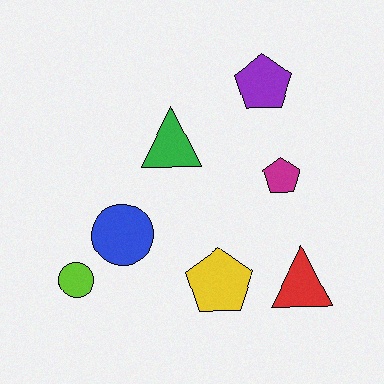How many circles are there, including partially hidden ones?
There are 2 circles.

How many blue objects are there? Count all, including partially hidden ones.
There is 1 blue object.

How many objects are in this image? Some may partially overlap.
There are 7 objects.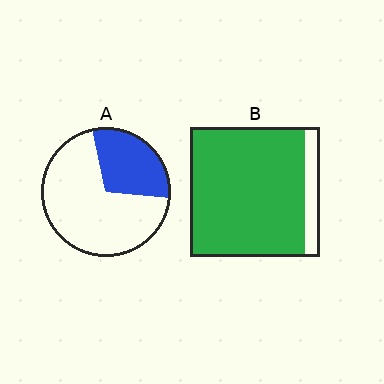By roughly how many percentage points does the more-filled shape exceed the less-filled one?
By roughly 60 percentage points (B over A).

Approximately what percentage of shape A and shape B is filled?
A is approximately 30% and B is approximately 90%.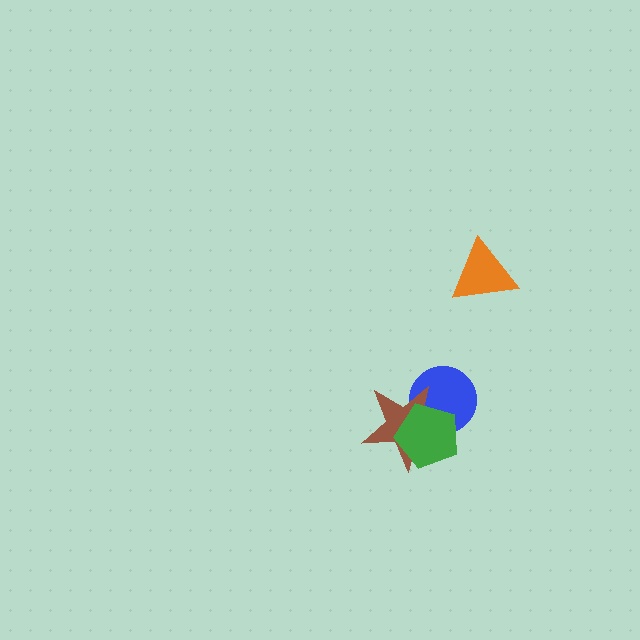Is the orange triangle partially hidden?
No, no other shape covers it.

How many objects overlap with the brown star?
2 objects overlap with the brown star.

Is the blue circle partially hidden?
Yes, it is partially covered by another shape.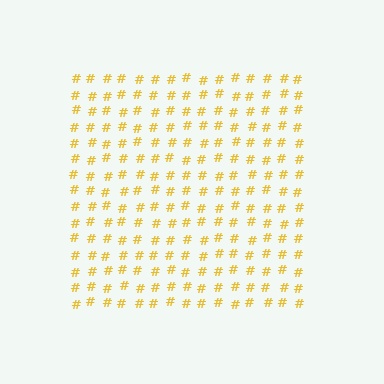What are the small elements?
The small elements are hash symbols.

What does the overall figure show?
The overall figure shows a square.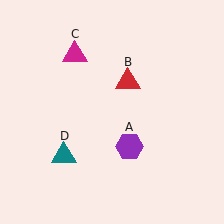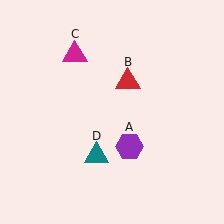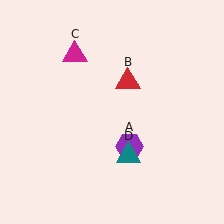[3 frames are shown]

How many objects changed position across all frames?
1 object changed position: teal triangle (object D).